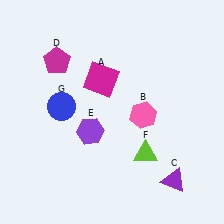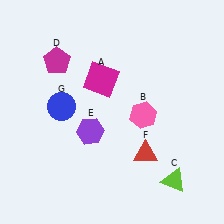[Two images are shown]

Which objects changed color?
C changed from purple to lime. F changed from lime to red.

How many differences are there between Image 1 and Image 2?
There are 2 differences between the two images.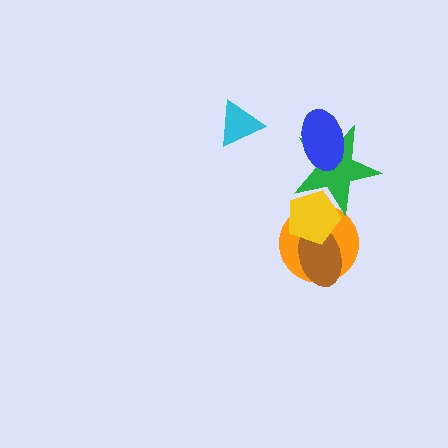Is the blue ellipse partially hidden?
No, no other shape covers it.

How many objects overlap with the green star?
3 objects overlap with the green star.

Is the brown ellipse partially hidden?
Yes, it is partially covered by another shape.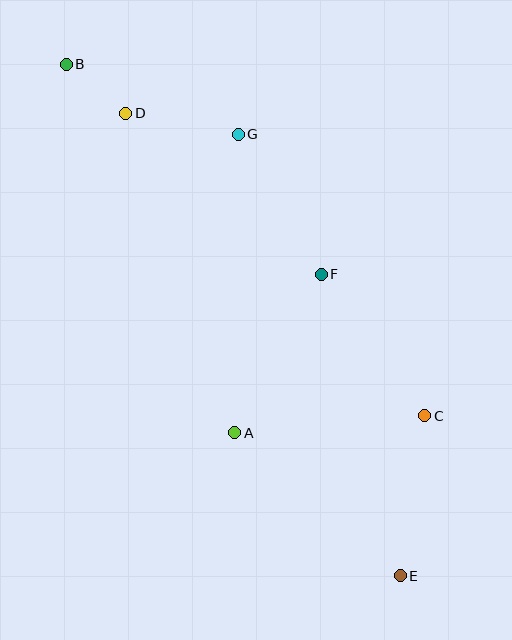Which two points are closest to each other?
Points B and D are closest to each other.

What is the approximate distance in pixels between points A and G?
The distance between A and G is approximately 299 pixels.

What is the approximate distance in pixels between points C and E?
The distance between C and E is approximately 162 pixels.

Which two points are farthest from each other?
Points B and E are farthest from each other.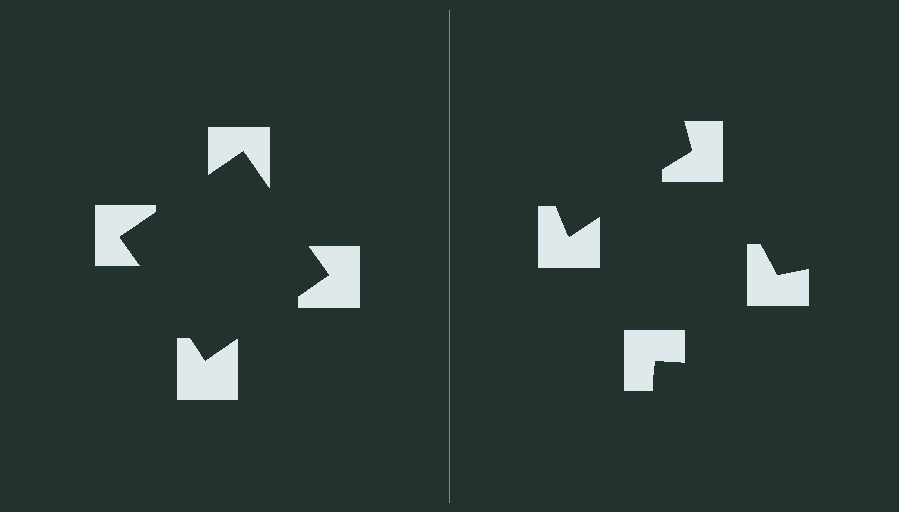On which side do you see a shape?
An illusory square appears on the left side. On the right side the wedge cuts are rotated, so no coherent shape forms.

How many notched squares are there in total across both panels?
8 — 4 on each side.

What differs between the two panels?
The notched squares are positioned identically on both sides; only the wedge orientations differ. On the left they align to a square; on the right they are misaligned.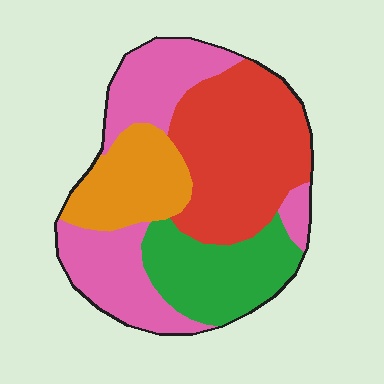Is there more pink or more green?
Pink.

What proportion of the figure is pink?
Pink covers 31% of the figure.